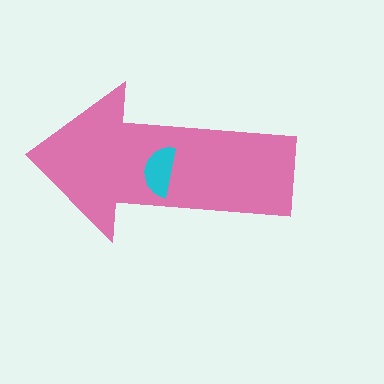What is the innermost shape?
The cyan semicircle.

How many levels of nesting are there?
2.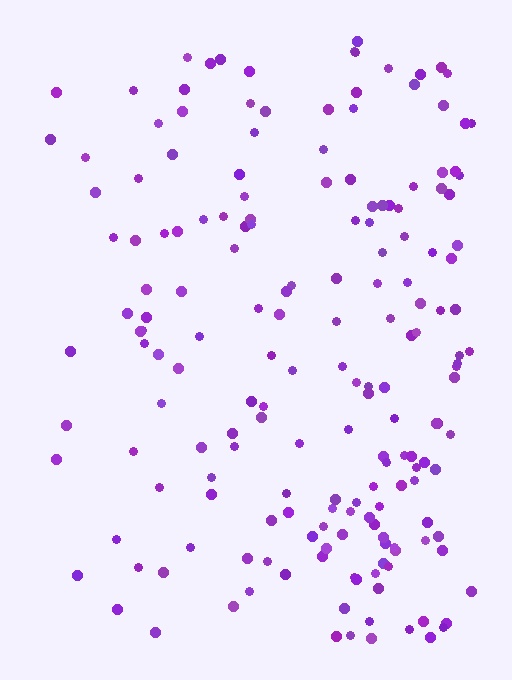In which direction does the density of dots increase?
From left to right, with the right side densest.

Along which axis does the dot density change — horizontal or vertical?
Horizontal.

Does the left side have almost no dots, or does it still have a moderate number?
Still a moderate number, just noticeably fewer than the right.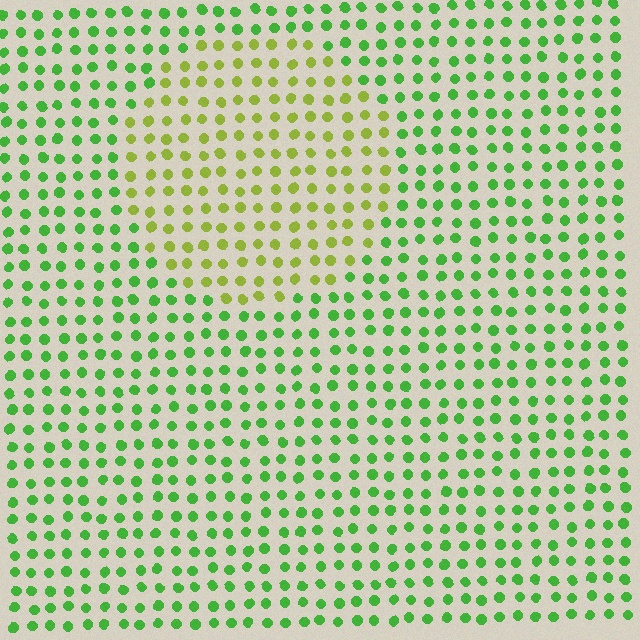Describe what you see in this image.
The image is filled with small green elements in a uniform arrangement. A circle-shaped region is visible where the elements are tinted to a slightly different hue, forming a subtle color boundary.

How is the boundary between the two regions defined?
The boundary is defined purely by a slight shift in hue (about 39 degrees). Spacing, size, and orientation are identical on both sides.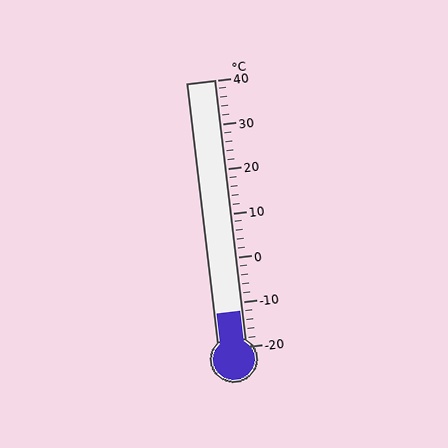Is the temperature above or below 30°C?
The temperature is below 30°C.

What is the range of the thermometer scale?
The thermometer scale ranges from -20°C to 40°C.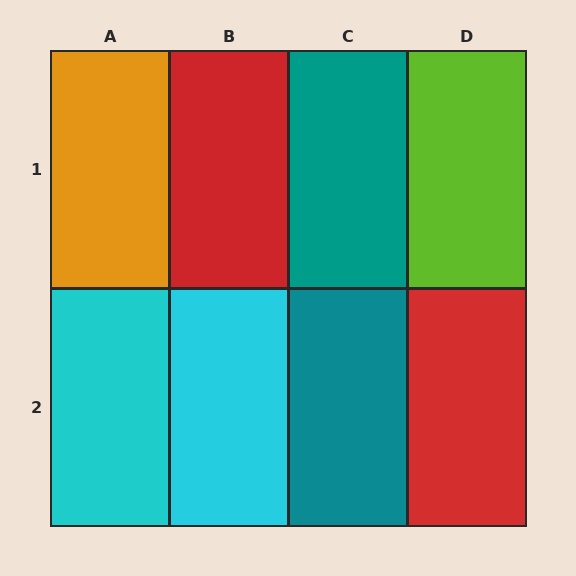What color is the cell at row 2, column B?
Cyan.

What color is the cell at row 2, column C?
Teal.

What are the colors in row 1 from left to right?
Orange, red, teal, lime.